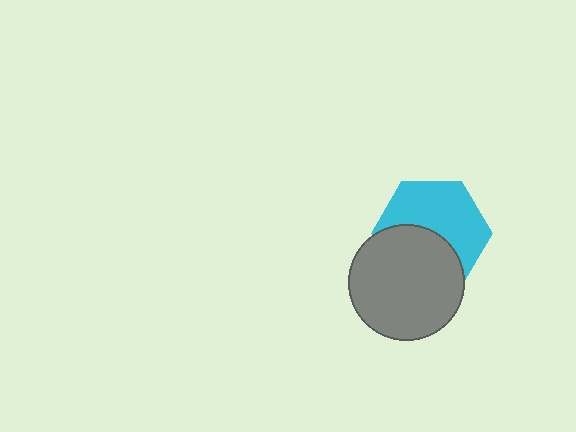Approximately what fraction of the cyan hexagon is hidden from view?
Roughly 43% of the cyan hexagon is hidden behind the gray circle.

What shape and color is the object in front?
The object in front is a gray circle.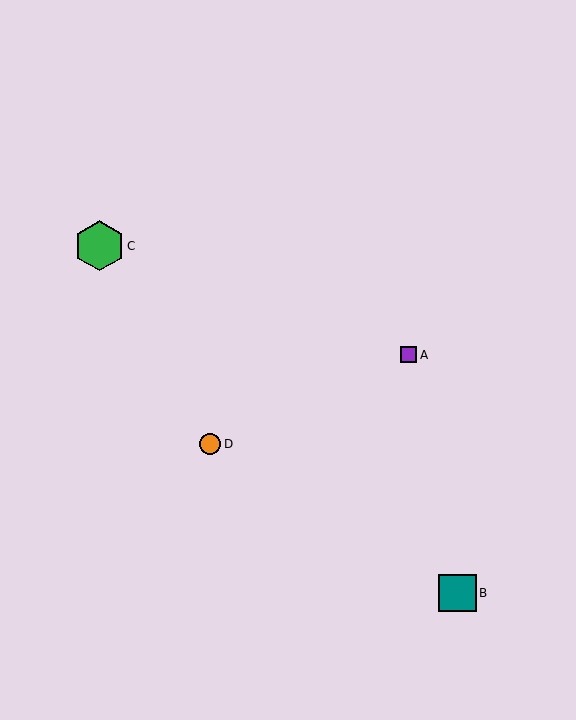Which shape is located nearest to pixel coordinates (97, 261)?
The green hexagon (labeled C) at (99, 246) is nearest to that location.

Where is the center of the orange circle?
The center of the orange circle is at (210, 444).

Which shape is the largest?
The green hexagon (labeled C) is the largest.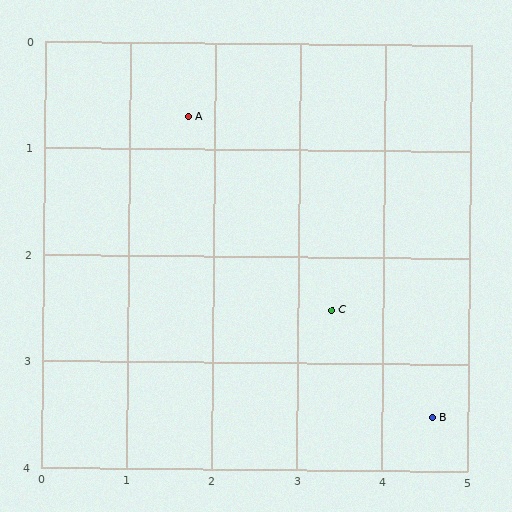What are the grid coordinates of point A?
Point A is at approximately (1.7, 0.7).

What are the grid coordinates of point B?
Point B is at approximately (4.6, 3.5).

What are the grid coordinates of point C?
Point C is at approximately (3.4, 2.5).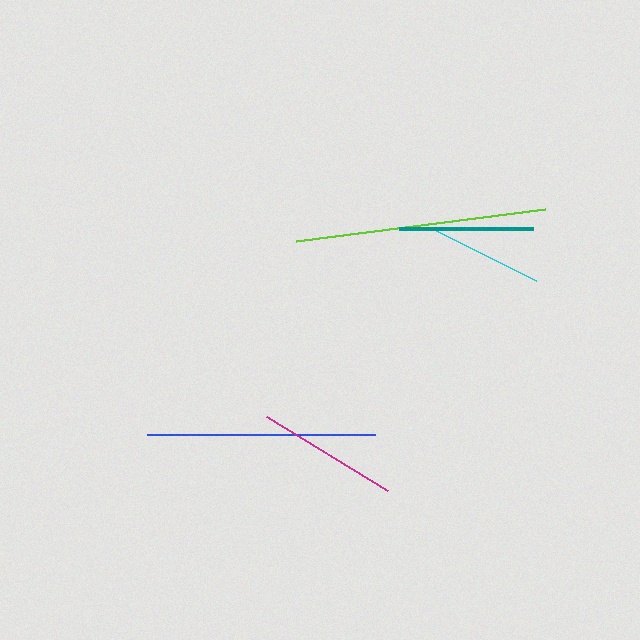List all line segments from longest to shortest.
From longest to shortest: lime, blue, magenta, teal, cyan.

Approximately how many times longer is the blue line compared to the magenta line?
The blue line is approximately 1.6 times the length of the magenta line.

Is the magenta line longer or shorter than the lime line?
The lime line is longer than the magenta line.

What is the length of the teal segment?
The teal segment is approximately 134 pixels long.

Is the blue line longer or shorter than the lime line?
The lime line is longer than the blue line.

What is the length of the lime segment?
The lime segment is approximately 251 pixels long.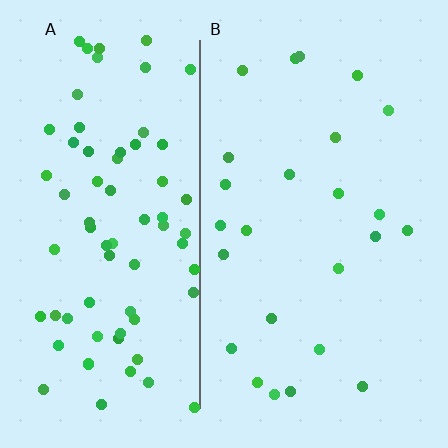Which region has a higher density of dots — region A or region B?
A (the left).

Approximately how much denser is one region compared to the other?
Approximately 3.0× — region A over region B.